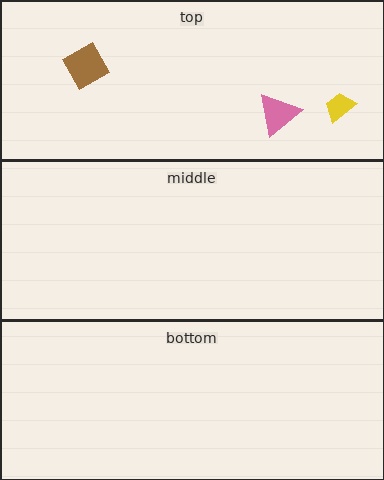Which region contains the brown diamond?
The top region.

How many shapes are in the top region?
3.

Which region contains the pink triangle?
The top region.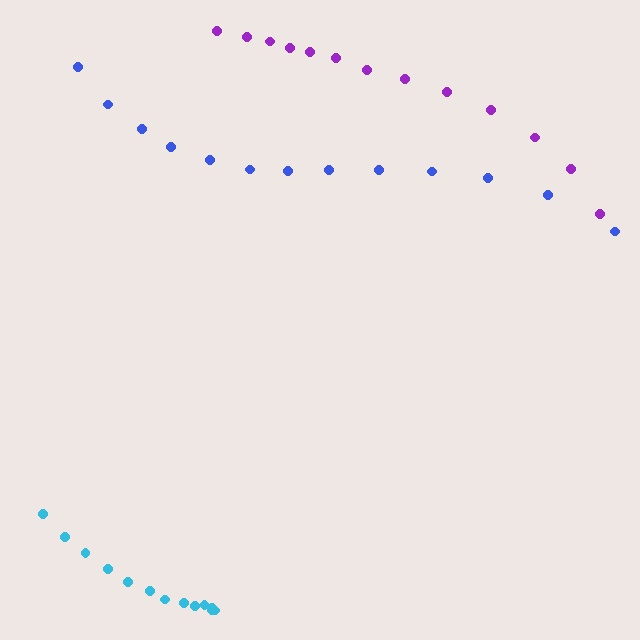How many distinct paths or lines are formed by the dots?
There are 3 distinct paths.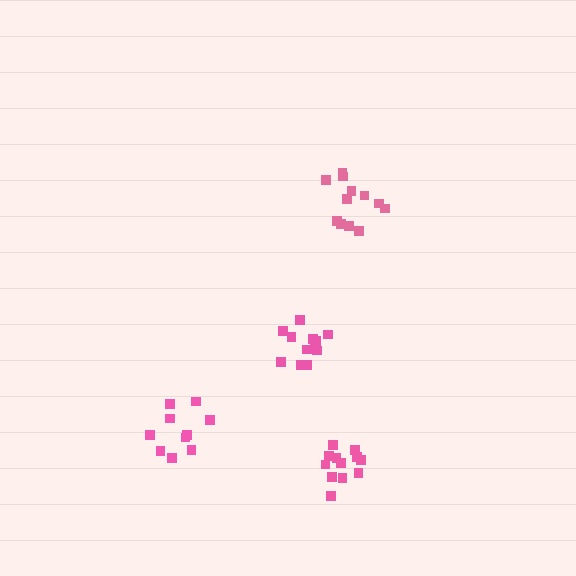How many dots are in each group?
Group 1: 12 dots, Group 2: 12 dots, Group 3: 10 dots, Group 4: 12 dots (46 total).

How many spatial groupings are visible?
There are 4 spatial groupings.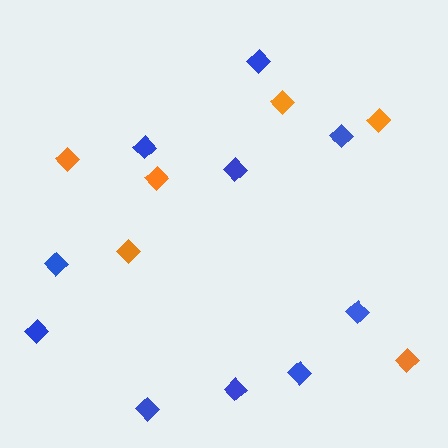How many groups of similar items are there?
There are 2 groups: one group of orange diamonds (6) and one group of blue diamonds (10).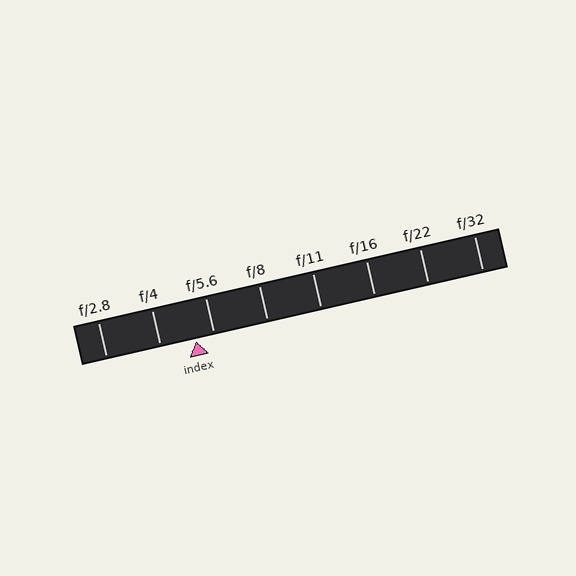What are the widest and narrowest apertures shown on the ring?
The widest aperture shown is f/2.8 and the narrowest is f/32.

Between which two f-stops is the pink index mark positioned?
The index mark is between f/4 and f/5.6.